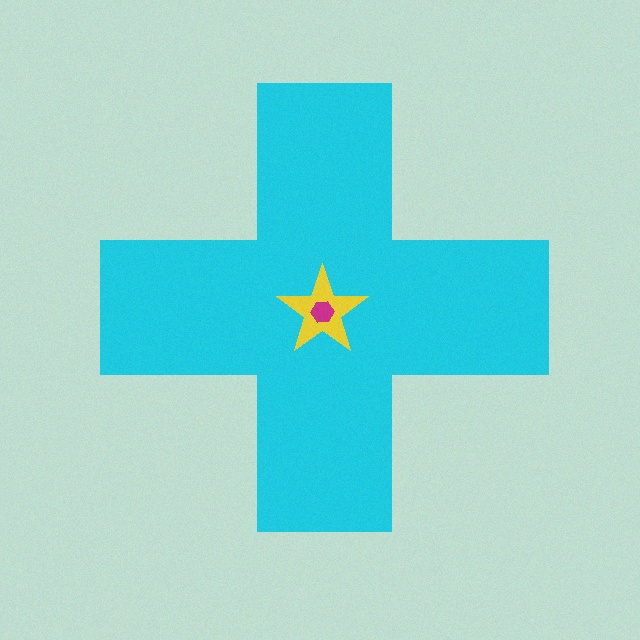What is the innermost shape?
The magenta hexagon.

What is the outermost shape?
The cyan cross.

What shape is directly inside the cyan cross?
The yellow star.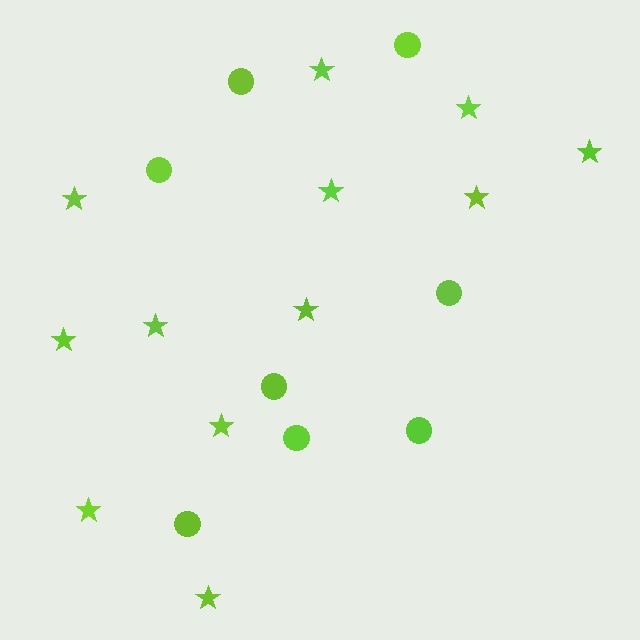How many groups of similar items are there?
There are 2 groups: one group of circles (8) and one group of stars (12).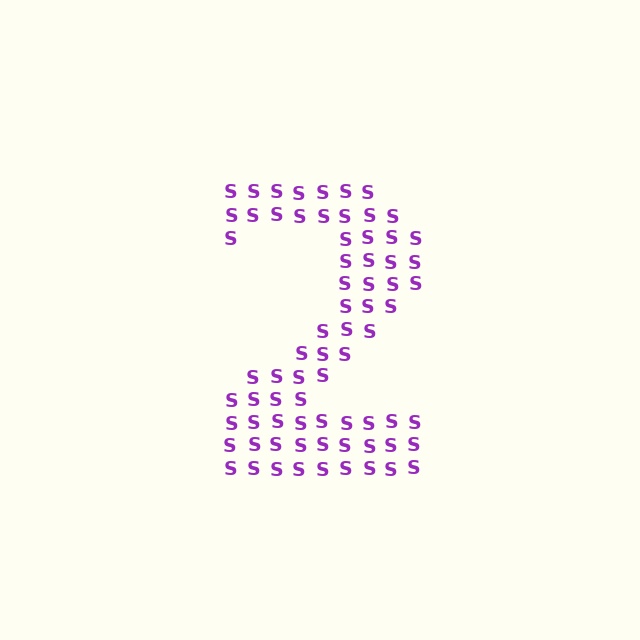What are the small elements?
The small elements are letter S's.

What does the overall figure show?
The overall figure shows the digit 2.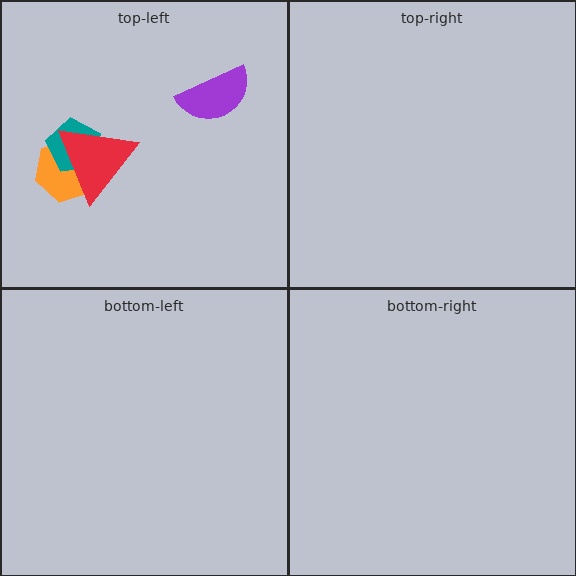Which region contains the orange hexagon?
The top-left region.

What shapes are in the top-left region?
The orange hexagon, the purple semicircle, the teal pentagon, the red triangle.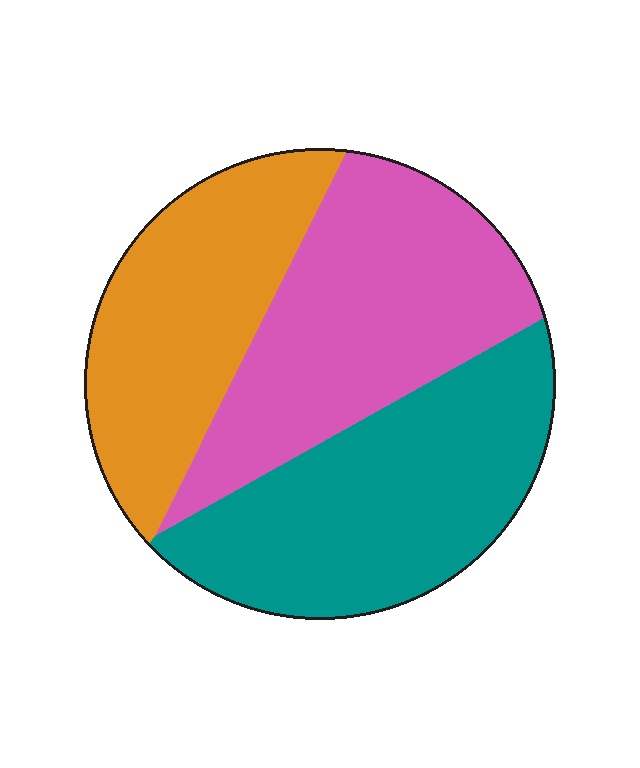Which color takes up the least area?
Orange, at roughly 30%.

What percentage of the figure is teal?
Teal covers about 35% of the figure.